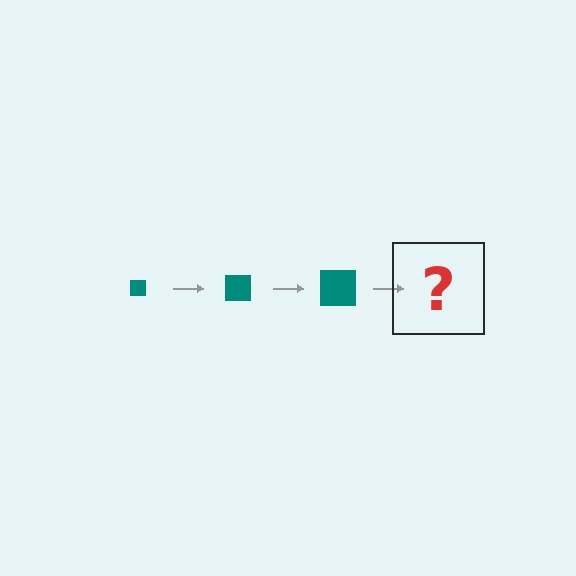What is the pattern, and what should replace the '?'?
The pattern is that the square gets progressively larger each step. The '?' should be a teal square, larger than the previous one.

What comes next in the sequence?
The next element should be a teal square, larger than the previous one.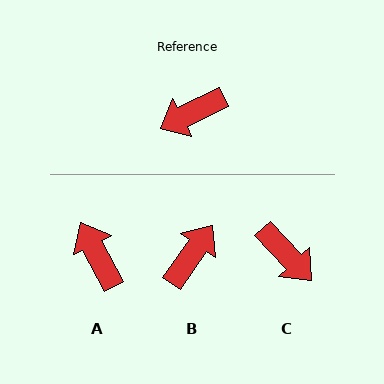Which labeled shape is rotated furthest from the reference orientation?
B, about 151 degrees away.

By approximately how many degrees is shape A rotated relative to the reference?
Approximately 89 degrees clockwise.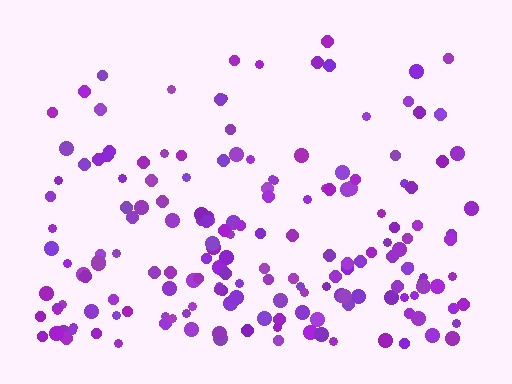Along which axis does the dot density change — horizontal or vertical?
Vertical.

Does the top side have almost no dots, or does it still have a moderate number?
Still a moderate number, just noticeably fewer than the bottom.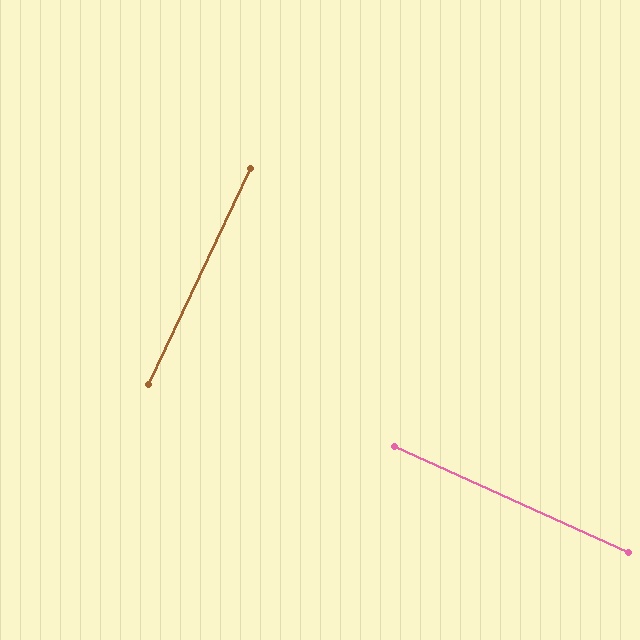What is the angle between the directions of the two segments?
Approximately 89 degrees.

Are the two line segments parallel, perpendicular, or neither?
Perpendicular — they meet at approximately 89°.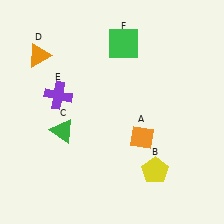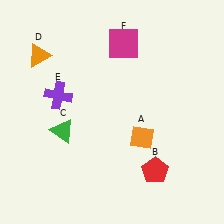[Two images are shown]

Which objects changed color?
B changed from yellow to red. F changed from green to magenta.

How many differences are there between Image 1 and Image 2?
There are 2 differences between the two images.